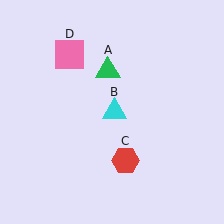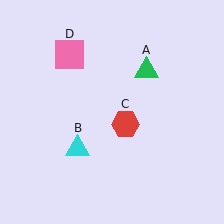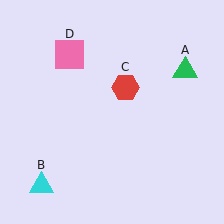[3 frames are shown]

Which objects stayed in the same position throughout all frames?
Pink square (object D) remained stationary.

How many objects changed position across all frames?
3 objects changed position: green triangle (object A), cyan triangle (object B), red hexagon (object C).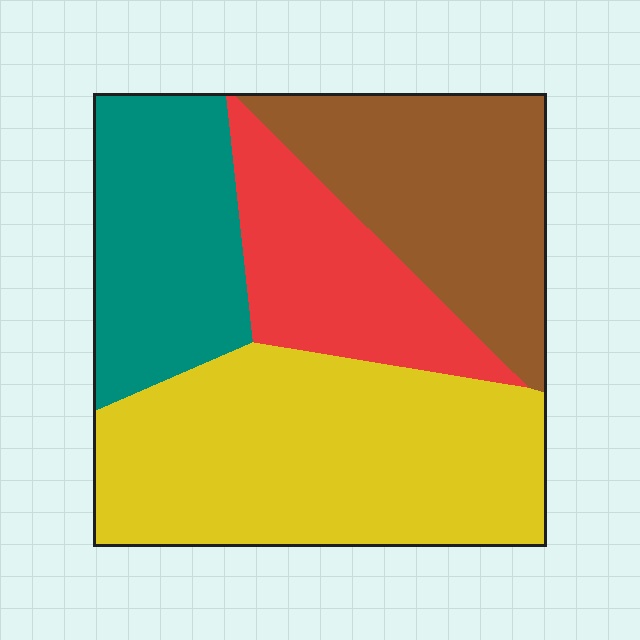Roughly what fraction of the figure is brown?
Brown covers around 25% of the figure.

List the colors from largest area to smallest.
From largest to smallest: yellow, brown, teal, red.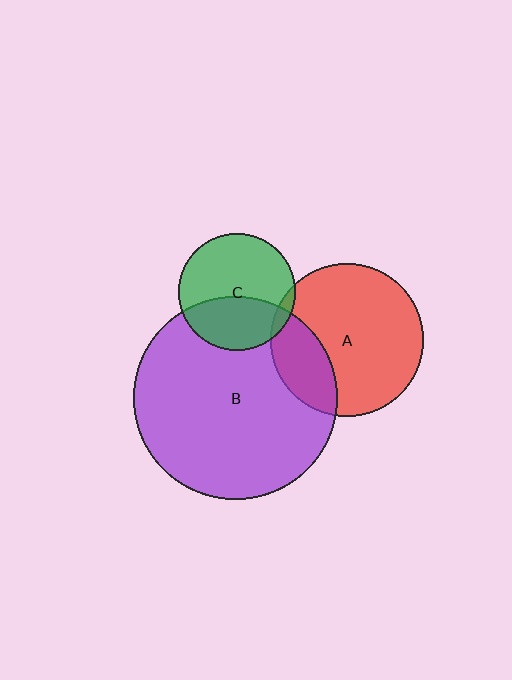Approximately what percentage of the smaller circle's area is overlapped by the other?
Approximately 40%.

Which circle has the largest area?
Circle B (purple).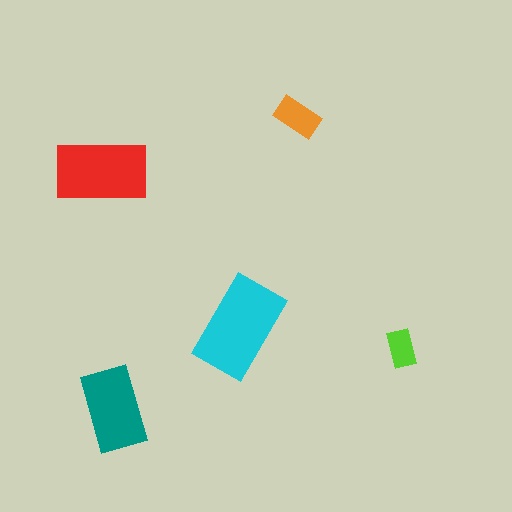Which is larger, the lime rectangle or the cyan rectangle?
The cyan one.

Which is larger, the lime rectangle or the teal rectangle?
The teal one.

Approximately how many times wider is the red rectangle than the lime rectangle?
About 2.5 times wider.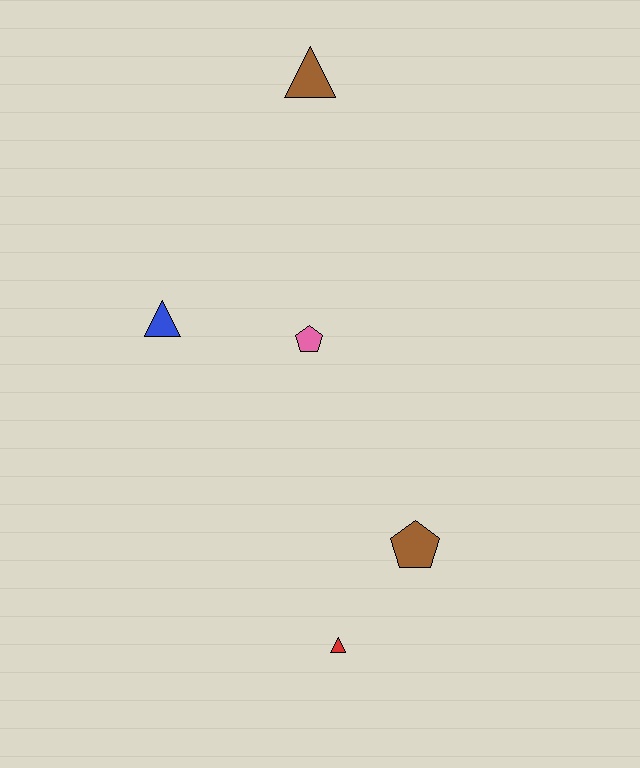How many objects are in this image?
There are 5 objects.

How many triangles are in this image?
There are 3 triangles.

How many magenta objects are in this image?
There are no magenta objects.